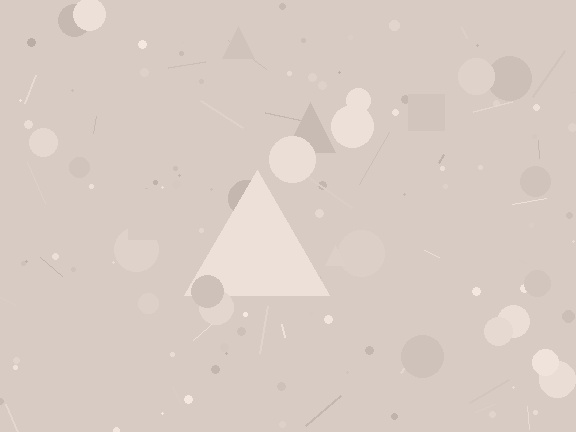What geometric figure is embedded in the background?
A triangle is embedded in the background.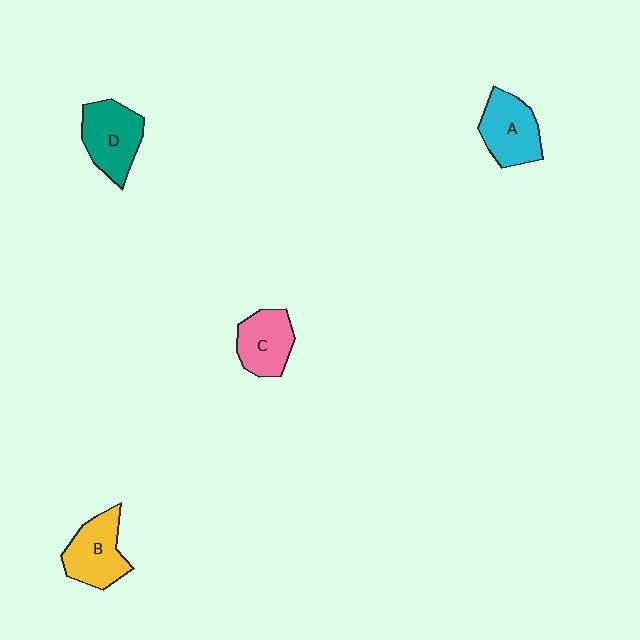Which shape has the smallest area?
Shape C (pink).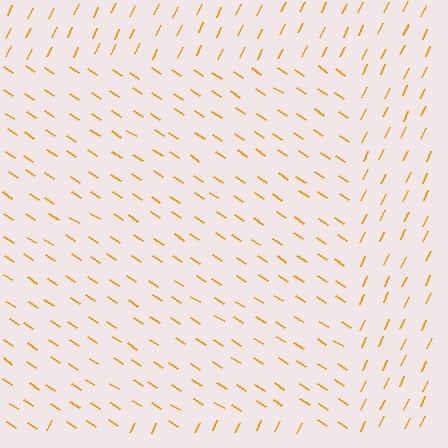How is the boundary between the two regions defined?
The boundary is defined purely by a change in line orientation (approximately 82 degrees difference). All lines are the same color and thickness.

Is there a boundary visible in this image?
Yes, there is a texture boundary formed by a change in line orientation.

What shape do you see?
I see a rectangle.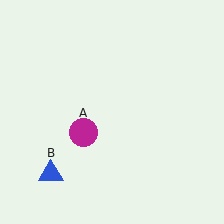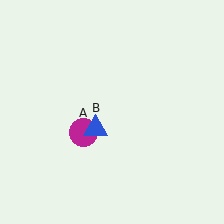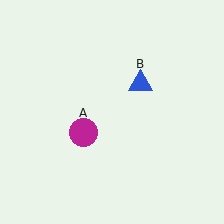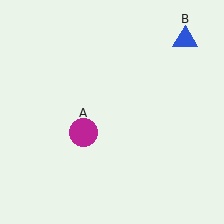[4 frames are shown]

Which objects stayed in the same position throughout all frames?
Magenta circle (object A) remained stationary.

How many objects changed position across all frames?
1 object changed position: blue triangle (object B).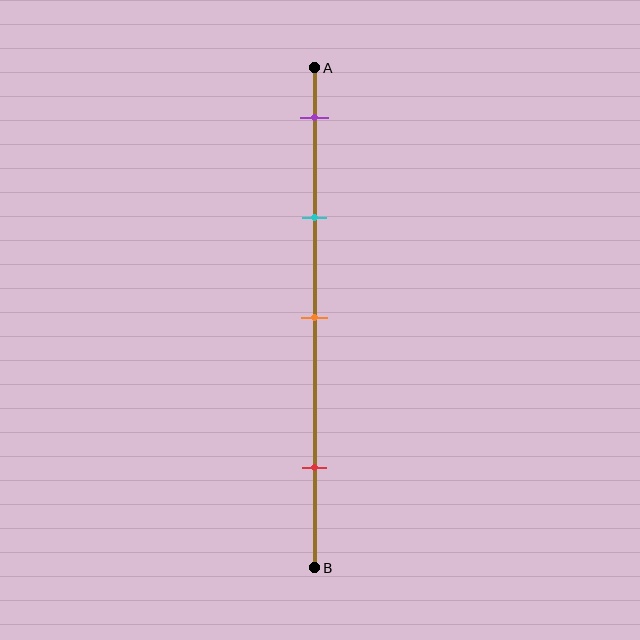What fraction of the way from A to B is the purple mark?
The purple mark is approximately 10% (0.1) of the way from A to B.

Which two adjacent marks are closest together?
The purple and cyan marks are the closest adjacent pair.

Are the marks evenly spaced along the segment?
No, the marks are not evenly spaced.